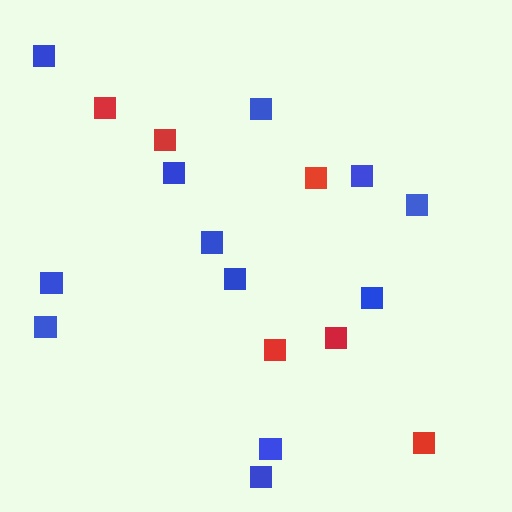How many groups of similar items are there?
There are 2 groups: one group of blue squares (12) and one group of red squares (6).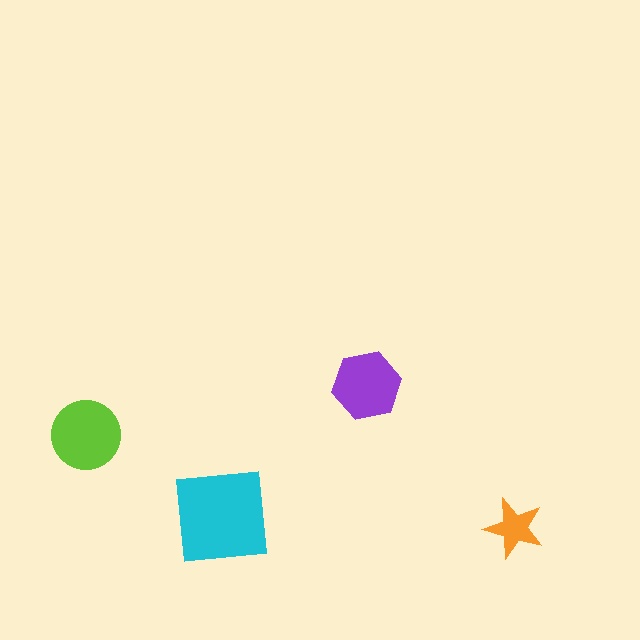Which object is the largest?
The cyan square.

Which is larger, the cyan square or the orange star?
The cyan square.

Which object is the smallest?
The orange star.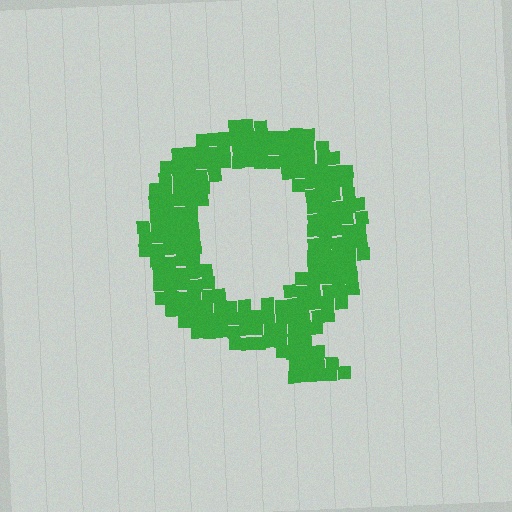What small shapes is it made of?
It is made of small squares.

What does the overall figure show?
The overall figure shows the letter Q.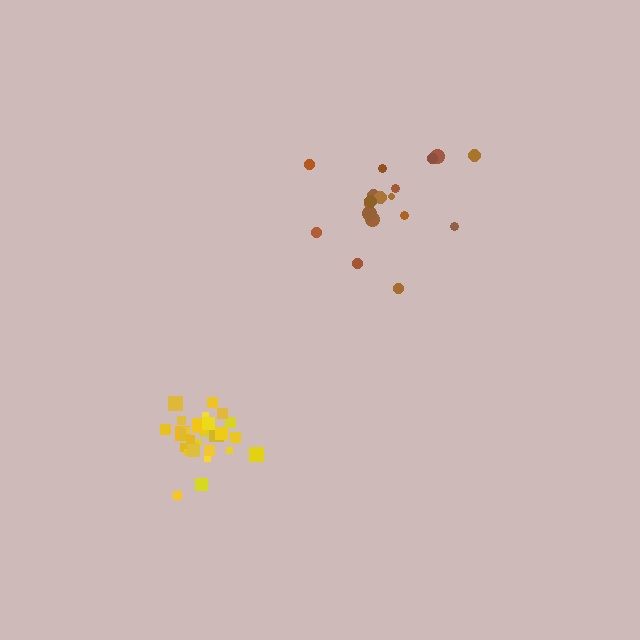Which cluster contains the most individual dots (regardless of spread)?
Yellow (30).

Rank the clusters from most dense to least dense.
yellow, brown.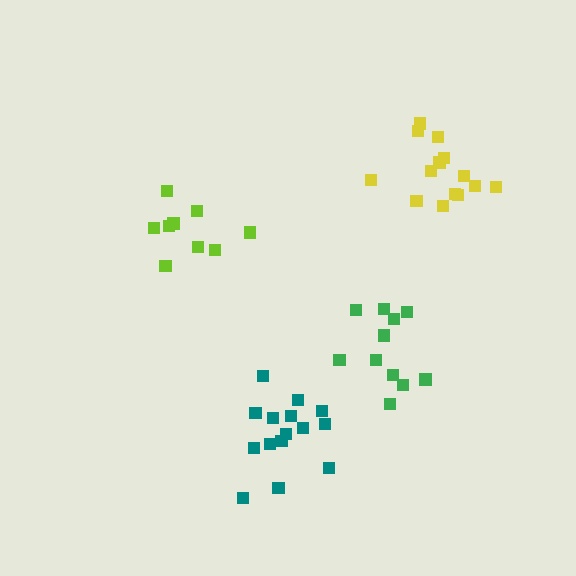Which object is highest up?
The yellow cluster is topmost.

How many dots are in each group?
Group 1: 11 dots, Group 2: 14 dots, Group 3: 15 dots, Group 4: 9 dots (49 total).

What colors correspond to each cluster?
The clusters are colored: green, yellow, teal, lime.